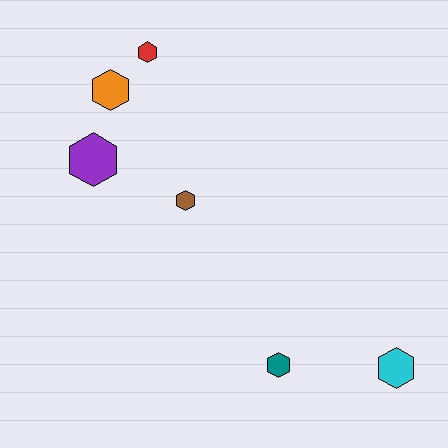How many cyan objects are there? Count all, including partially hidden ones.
There is 1 cyan object.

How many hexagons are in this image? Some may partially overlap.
There are 6 hexagons.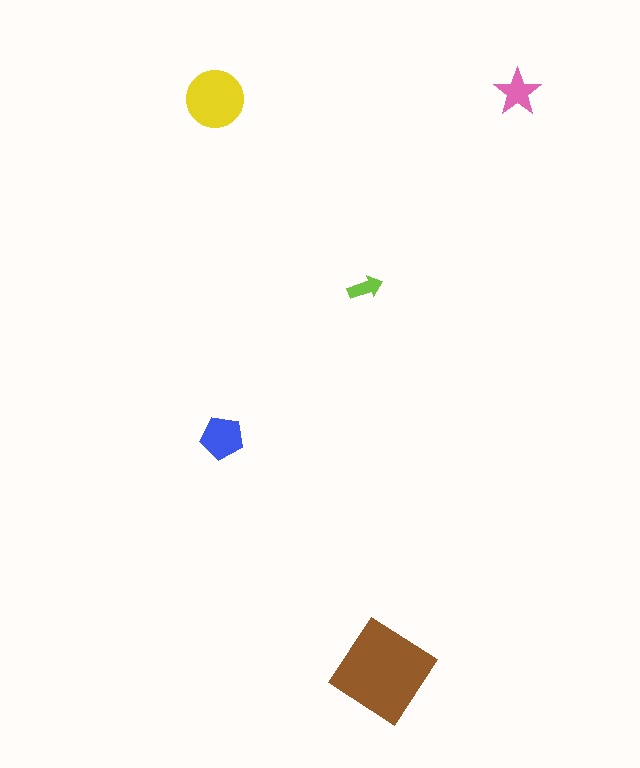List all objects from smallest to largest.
The lime arrow, the pink star, the blue pentagon, the yellow circle, the brown diamond.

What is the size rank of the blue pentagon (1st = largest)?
3rd.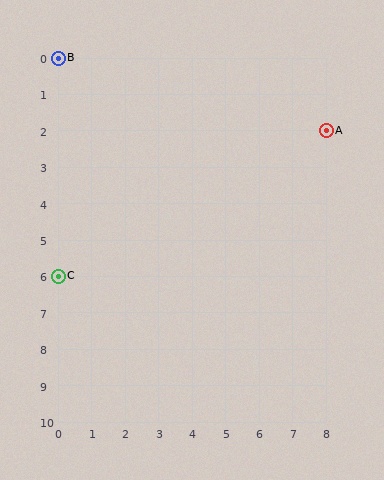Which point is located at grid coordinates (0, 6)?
Point C is at (0, 6).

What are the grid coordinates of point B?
Point B is at grid coordinates (0, 0).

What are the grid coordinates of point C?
Point C is at grid coordinates (0, 6).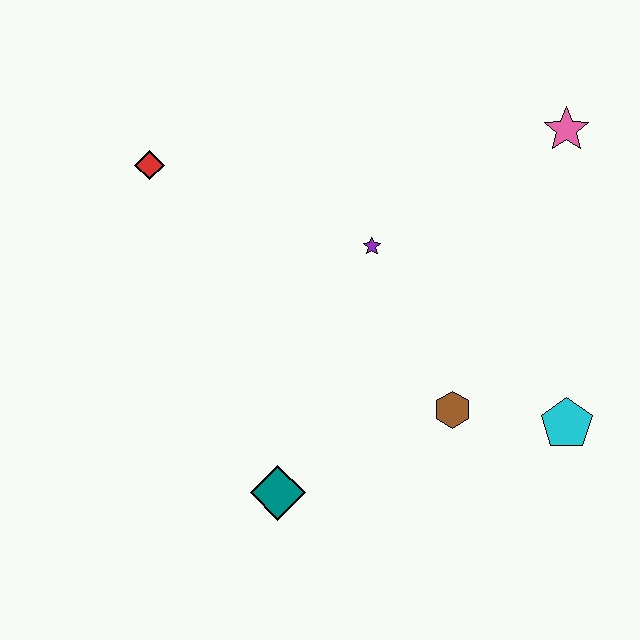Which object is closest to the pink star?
The purple star is closest to the pink star.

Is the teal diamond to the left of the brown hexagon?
Yes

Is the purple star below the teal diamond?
No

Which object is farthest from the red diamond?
The cyan pentagon is farthest from the red diamond.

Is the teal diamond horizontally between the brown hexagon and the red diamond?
Yes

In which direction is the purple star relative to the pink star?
The purple star is to the left of the pink star.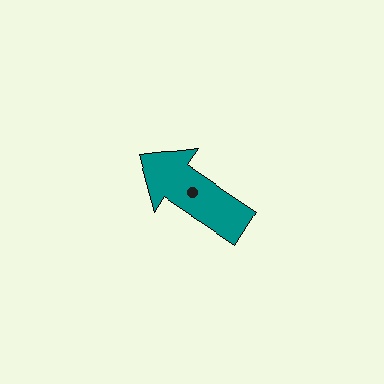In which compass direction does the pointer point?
Northwest.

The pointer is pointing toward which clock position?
Roughly 10 o'clock.